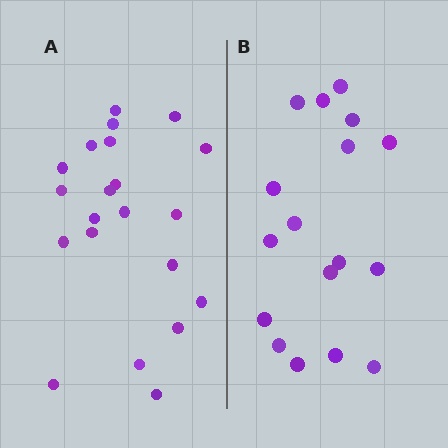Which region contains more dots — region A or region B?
Region A (the left region) has more dots.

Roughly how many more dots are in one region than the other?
Region A has about 4 more dots than region B.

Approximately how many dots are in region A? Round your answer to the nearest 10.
About 20 dots. (The exact count is 21, which rounds to 20.)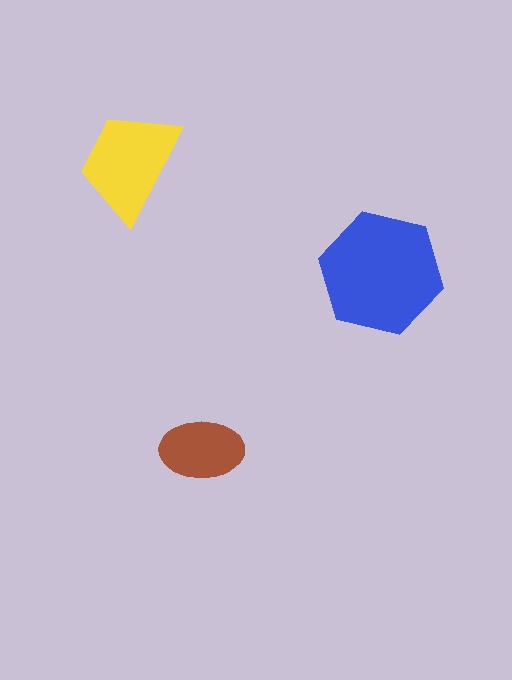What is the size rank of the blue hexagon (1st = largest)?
1st.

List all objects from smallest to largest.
The brown ellipse, the yellow trapezoid, the blue hexagon.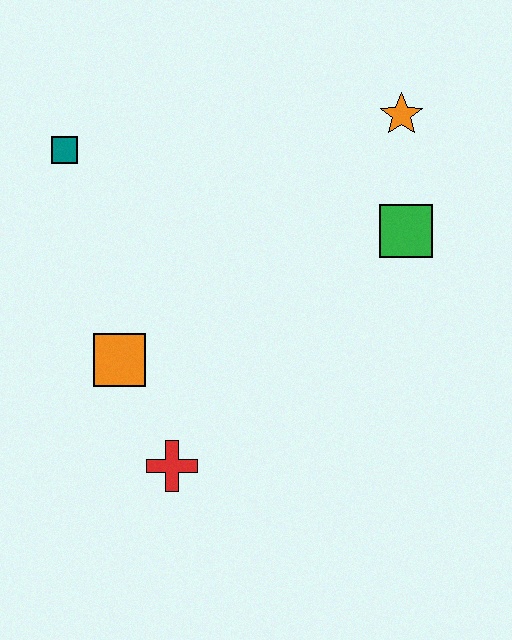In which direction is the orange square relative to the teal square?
The orange square is below the teal square.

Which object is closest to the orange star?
The green square is closest to the orange star.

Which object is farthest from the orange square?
The orange star is farthest from the orange square.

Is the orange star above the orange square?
Yes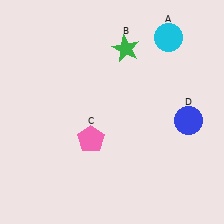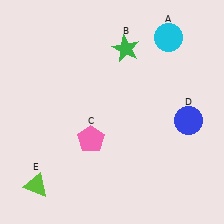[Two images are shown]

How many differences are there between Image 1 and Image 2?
There is 1 difference between the two images.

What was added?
A lime triangle (E) was added in Image 2.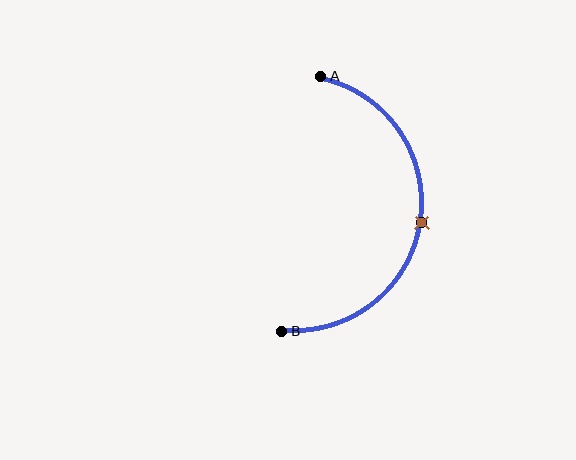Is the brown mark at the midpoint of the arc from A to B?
Yes. The brown mark lies on the arc at equal arc-length from both A and B — it is the arc midpoint.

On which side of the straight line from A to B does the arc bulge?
The arc bulges to the right of the straight line connecting A and B.